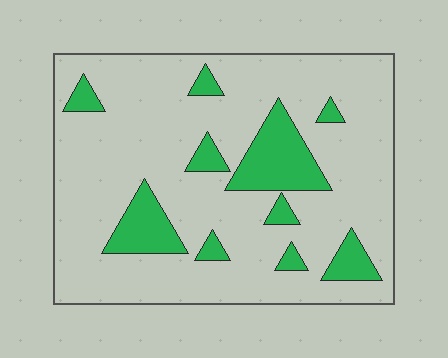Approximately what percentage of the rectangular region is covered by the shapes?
Approximately 15%.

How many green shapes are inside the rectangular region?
10.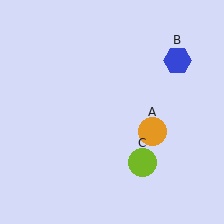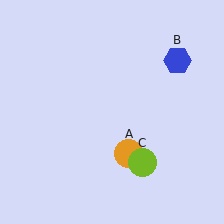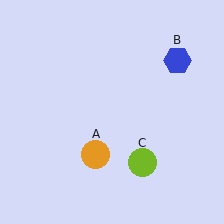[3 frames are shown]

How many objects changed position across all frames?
1 object changed position: orange circle (object A).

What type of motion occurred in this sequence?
The orange circle (object A) rotated clockwise around the center of the scene.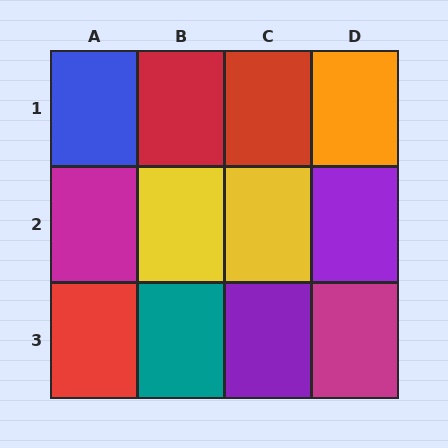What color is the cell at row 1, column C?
Red.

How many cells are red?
3 cells are red.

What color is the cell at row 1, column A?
Blue.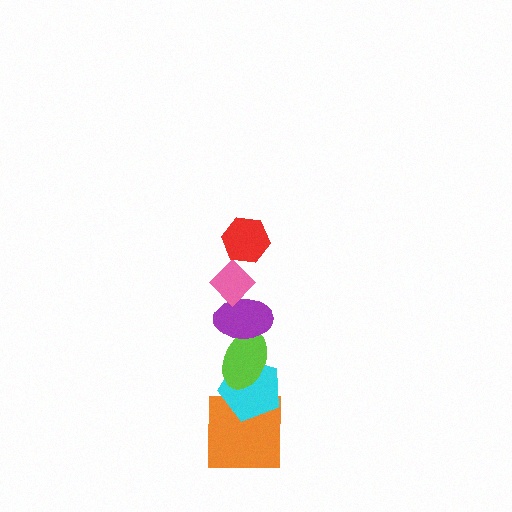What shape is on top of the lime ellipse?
The purple ellipse is on top of the lime ellipse.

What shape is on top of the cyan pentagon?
The lime ellipse is on top of the cyan pentagon.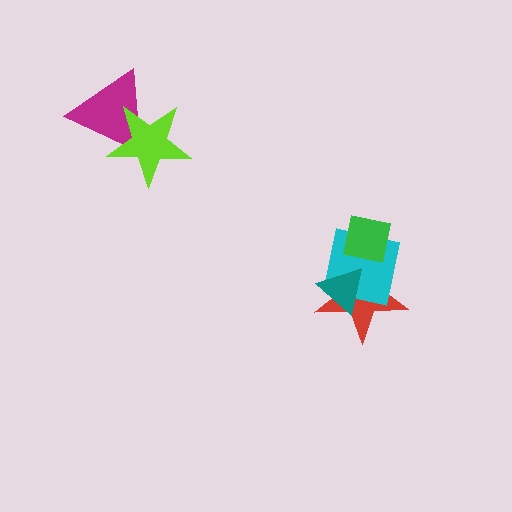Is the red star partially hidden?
Yes, it is partially covered by another shape.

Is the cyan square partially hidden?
Yes, it is partially covered by another shape.